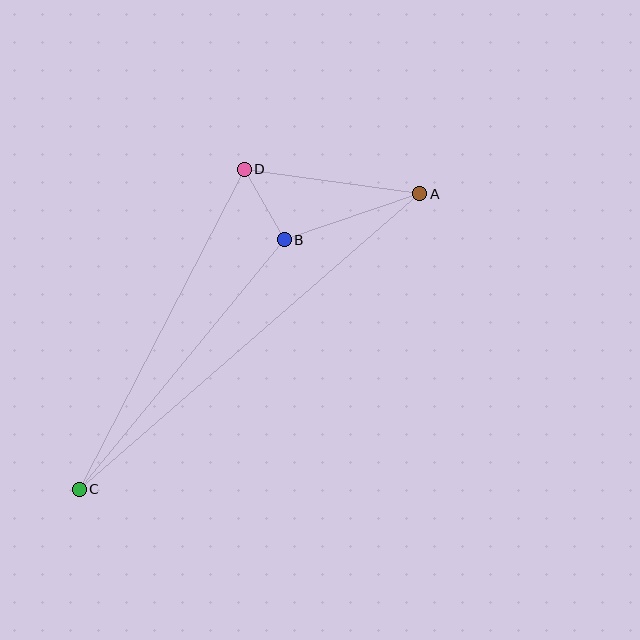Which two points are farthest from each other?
Points A and C are farthest from each other.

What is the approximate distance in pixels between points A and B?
The distance between A and B is approximately 143 pixels.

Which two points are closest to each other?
Points B and D are closest to each other.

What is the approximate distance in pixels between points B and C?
The distance between B and C is approximately 323 pixels.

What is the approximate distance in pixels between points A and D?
The distance between A and D is approximately 178 pixels.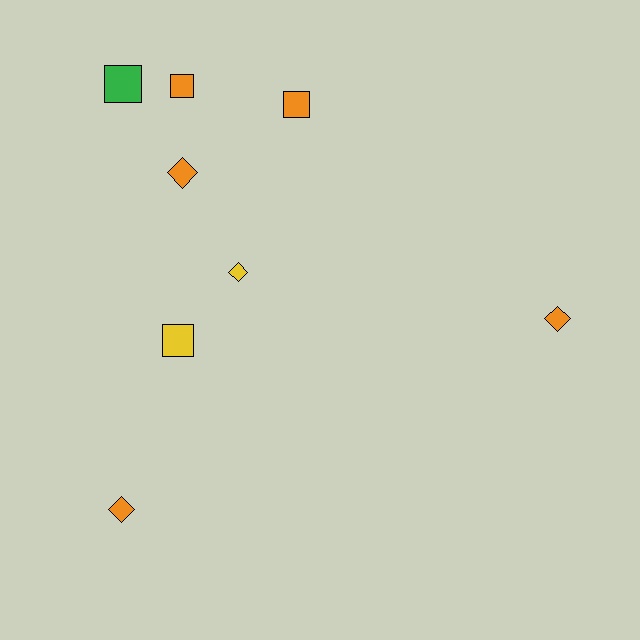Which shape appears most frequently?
Square, with 4 objects.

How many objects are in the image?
There are 8 objects.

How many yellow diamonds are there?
There is 1 yellow diamond.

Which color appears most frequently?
Orange, with 5 objects.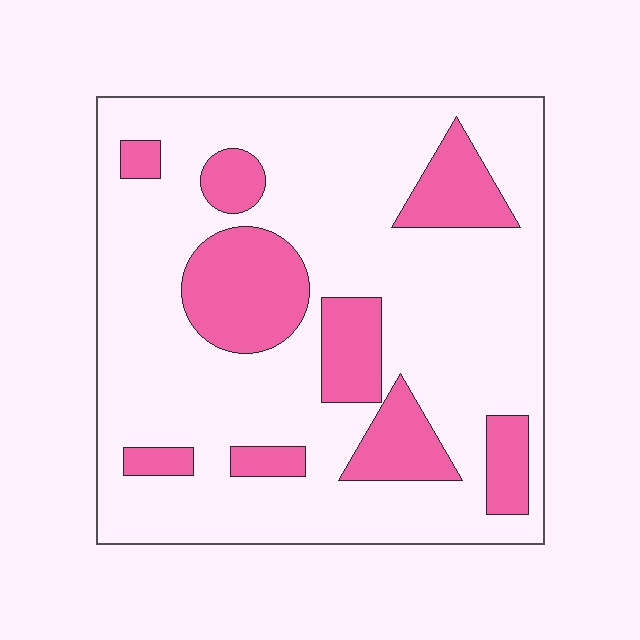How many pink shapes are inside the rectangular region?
9.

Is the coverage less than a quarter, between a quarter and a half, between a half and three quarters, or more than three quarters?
Less than a quarter.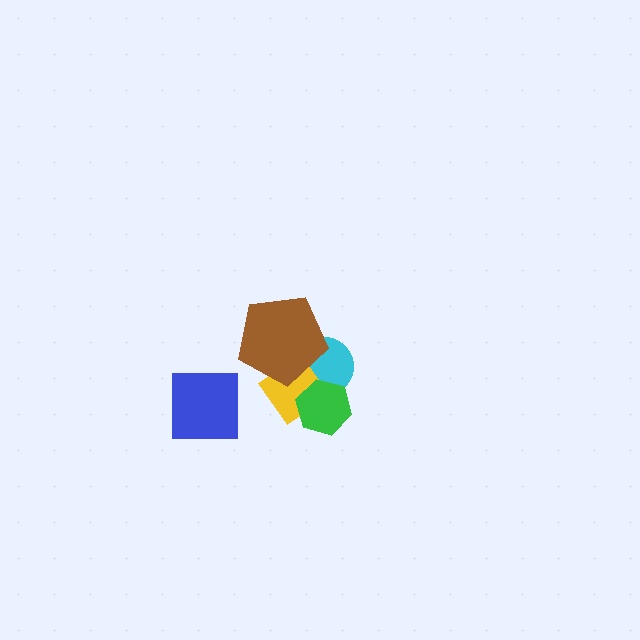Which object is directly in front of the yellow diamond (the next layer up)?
The brown pentagon is directly in front of the yellow diamond.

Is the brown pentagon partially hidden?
No, no other shape covers it.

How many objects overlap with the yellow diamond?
3 objects overlap with the yellow diamond.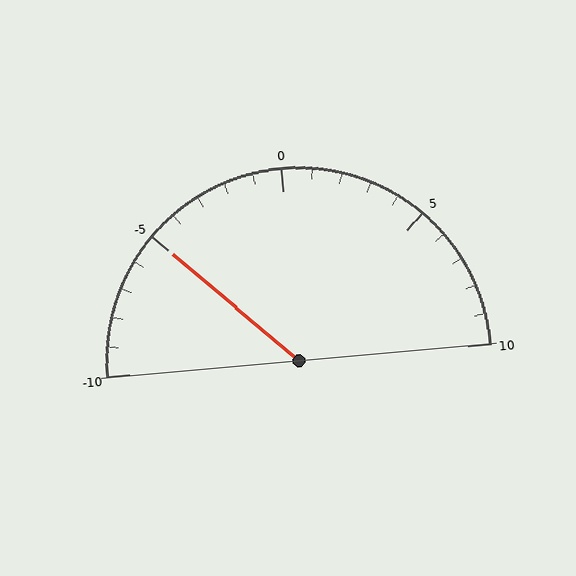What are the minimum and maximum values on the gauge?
The gauge ranges from -10 to 10.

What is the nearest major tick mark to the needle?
The nearest major tick mark is -5.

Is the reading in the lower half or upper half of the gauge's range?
The reading is in the lower half of the range (-10 to 10).